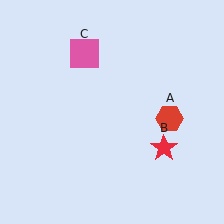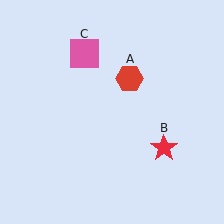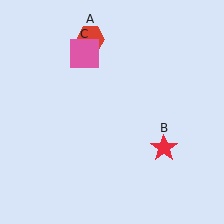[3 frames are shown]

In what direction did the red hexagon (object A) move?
The red hexagon (object A) moved up and to the left.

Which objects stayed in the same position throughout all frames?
Red star (object B) and pink square (object C) remained stationary.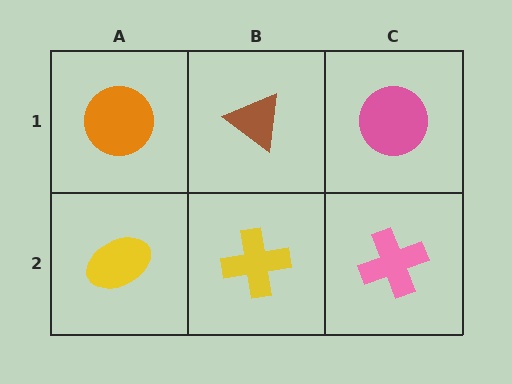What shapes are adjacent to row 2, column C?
A pink circle (row 1, column C), a yellow cross (row 2, column B).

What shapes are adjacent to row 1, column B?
A yellow cross (row 2, column B), an orange circle (row 1, column A), a pink circle (row 1, column C).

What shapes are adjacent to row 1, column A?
A yellow ellipse (row 2, column A), a brown triangle (row 1, column B).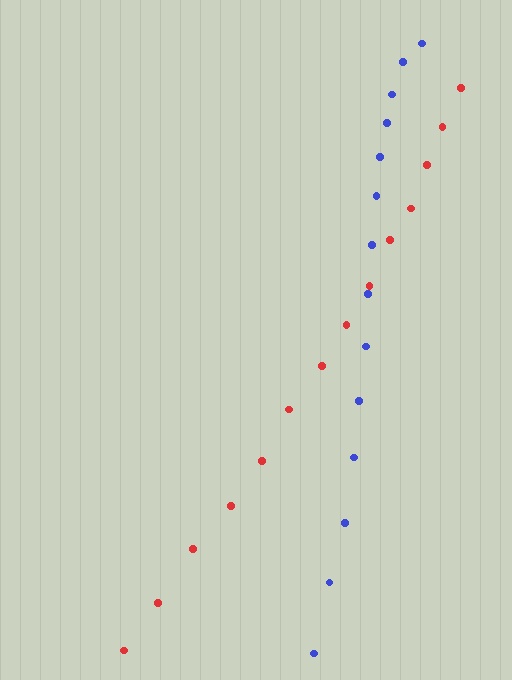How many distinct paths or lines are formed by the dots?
There are 2 distinct paths.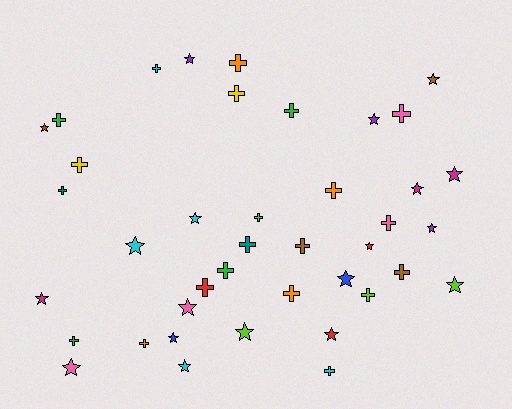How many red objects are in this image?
There are 4 red objects.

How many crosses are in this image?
There are 21 crosses.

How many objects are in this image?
There are 40 objects.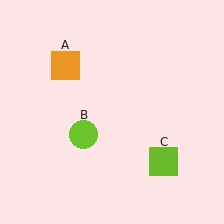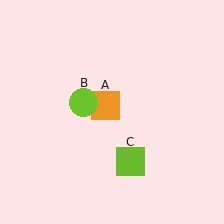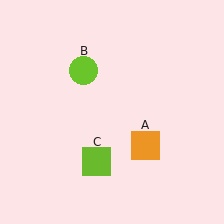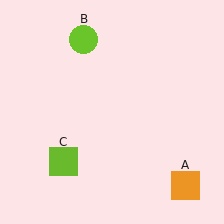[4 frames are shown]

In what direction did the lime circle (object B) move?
The lime circle (object B) moved up.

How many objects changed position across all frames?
3 objects changed position: orange square (object A), lime circle (object B), lime square (object C).